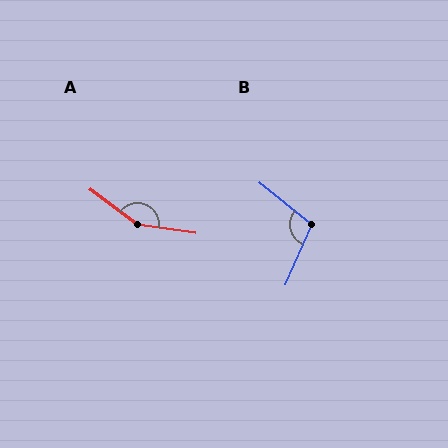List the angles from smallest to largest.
B (105°), A (152°).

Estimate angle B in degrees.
Approximately 105 degrees.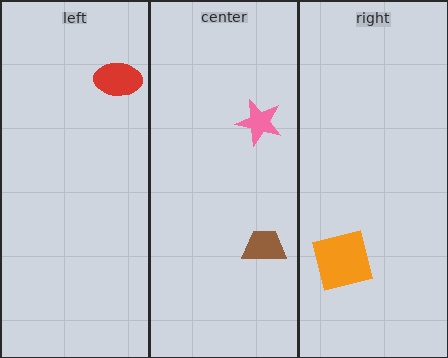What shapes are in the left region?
The red ellipse.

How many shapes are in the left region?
1.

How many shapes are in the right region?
1.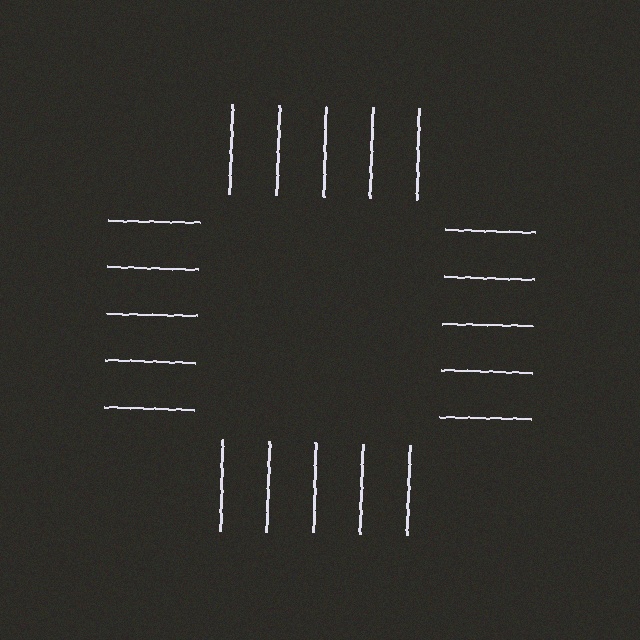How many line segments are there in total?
20 — 5 along each of the 4 edges.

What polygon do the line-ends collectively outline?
An illusory square — the line segments terminate on its edges but no continuous stroke is drawn.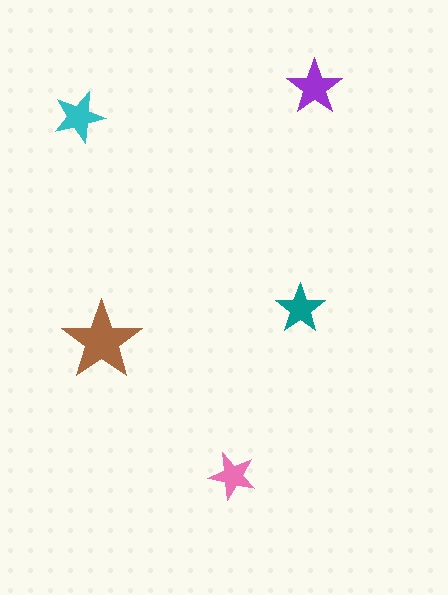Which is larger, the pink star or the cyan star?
The cyan one.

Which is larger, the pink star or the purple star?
The purple one.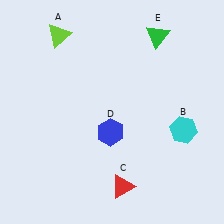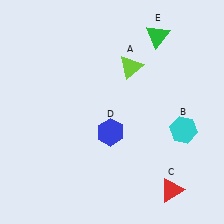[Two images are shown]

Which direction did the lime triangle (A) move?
The lime triangle (A) moved right.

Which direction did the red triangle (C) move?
The red triangle (C) moved right.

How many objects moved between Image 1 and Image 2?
2 objects moved between the two images.